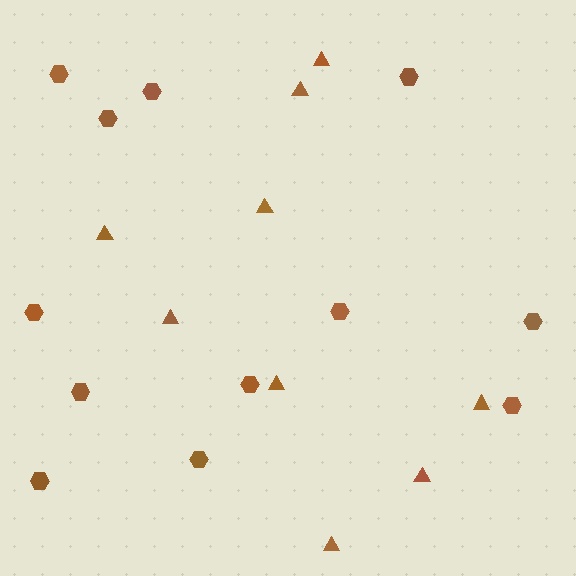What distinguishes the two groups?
There are 2 groups: one group of hexagons (12) and one group of triangles (9).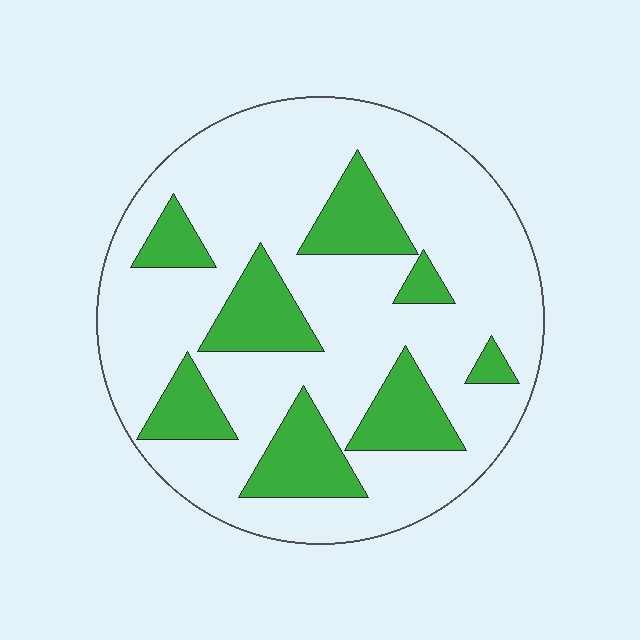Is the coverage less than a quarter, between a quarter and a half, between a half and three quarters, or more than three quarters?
Less than a quarter.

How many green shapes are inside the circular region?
8.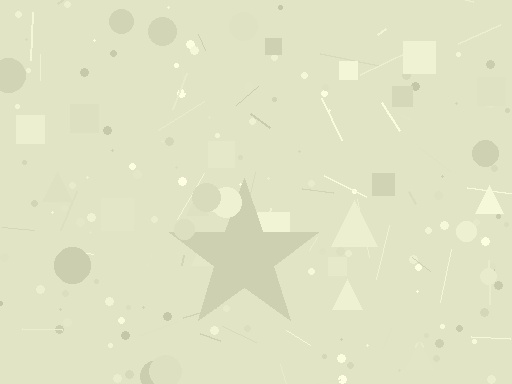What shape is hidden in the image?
A star is hidden in the image.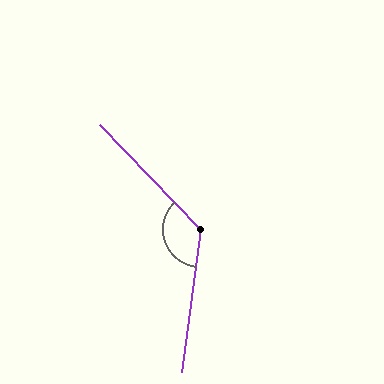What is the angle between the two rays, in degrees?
Approximately 129 degrees.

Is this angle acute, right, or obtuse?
It is obtuse.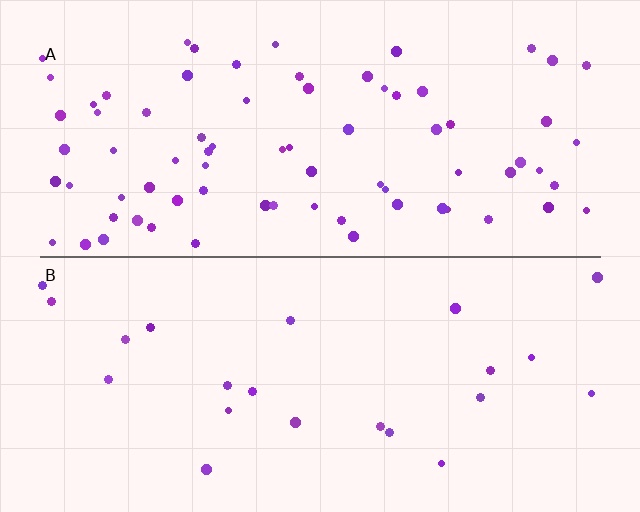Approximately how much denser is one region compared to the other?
Approximately 3.4× — region A over region B.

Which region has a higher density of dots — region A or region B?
A (the top).